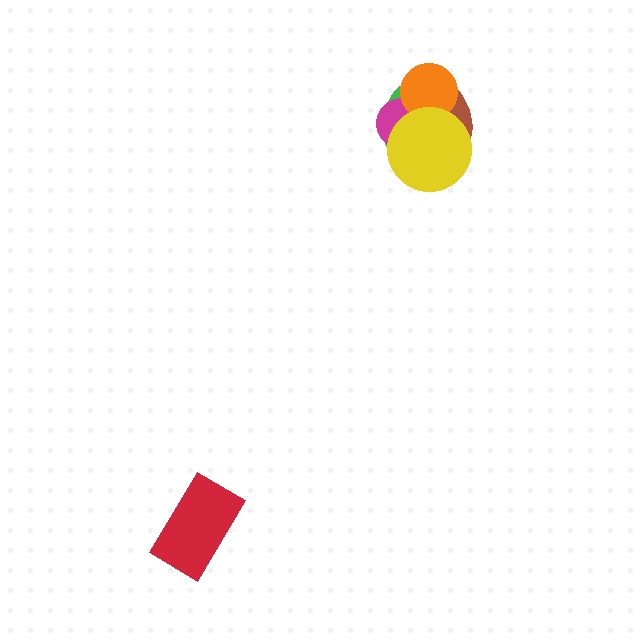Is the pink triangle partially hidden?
Yes, it is partially covered by another shape.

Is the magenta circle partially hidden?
Yes, it is partially covered by another shape.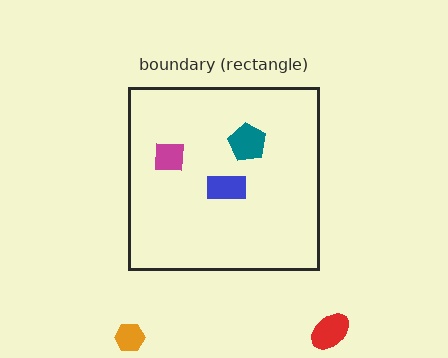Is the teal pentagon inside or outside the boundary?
Inside.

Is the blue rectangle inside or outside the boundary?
Inside.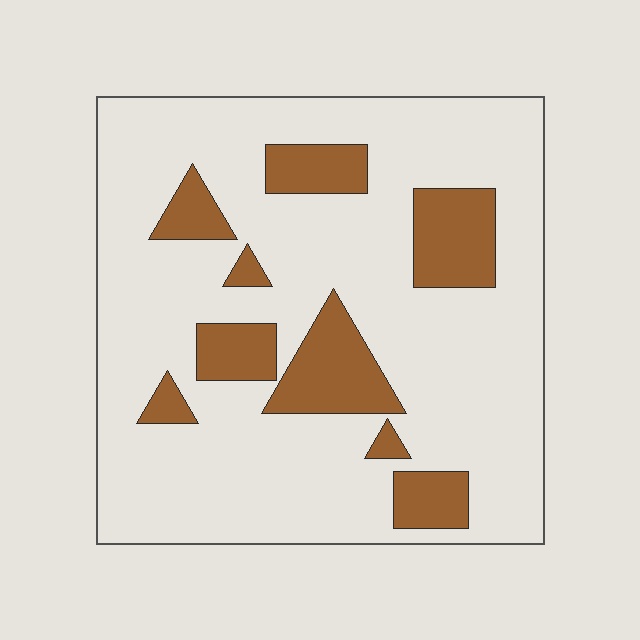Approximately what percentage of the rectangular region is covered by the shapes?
Approximately 20%.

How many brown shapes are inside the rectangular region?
9.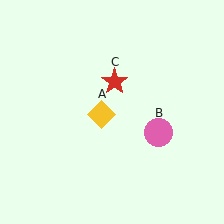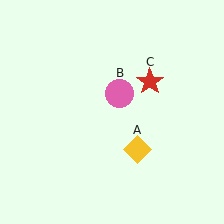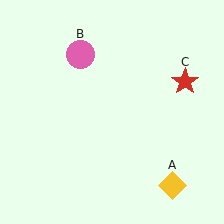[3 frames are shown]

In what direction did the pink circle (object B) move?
The pink circle (object B) moved up and to the left.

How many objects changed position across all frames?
3 objects changed position: yellow diamond (object A), pink circle (object B), red star (object C).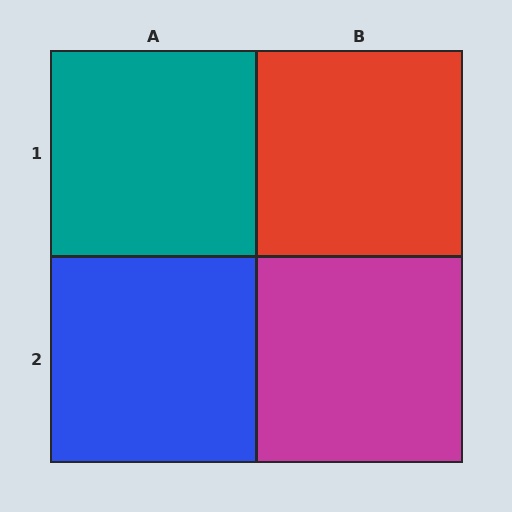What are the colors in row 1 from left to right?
Teal, red.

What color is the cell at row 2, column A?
Blue.